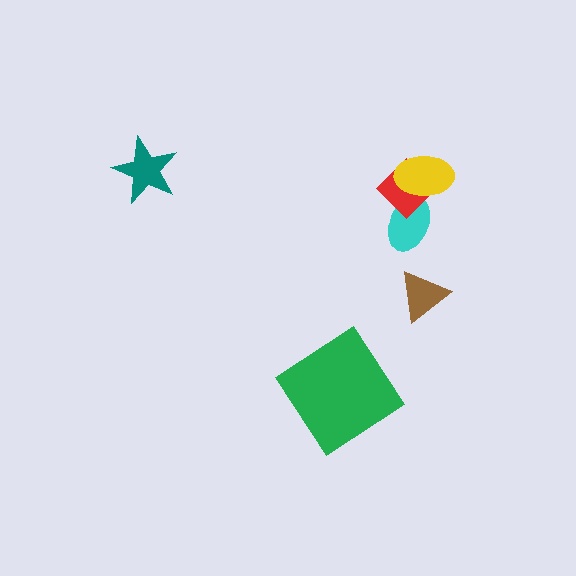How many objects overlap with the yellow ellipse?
2 objects overlap with the yellow ellipse.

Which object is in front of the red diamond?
The yellow ellipse is in front of the red diamond.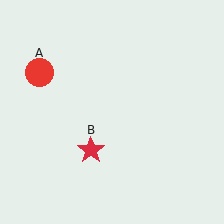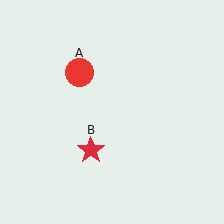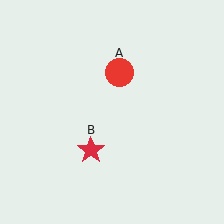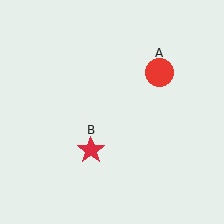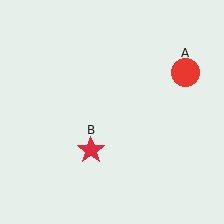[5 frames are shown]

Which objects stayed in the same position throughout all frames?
Red star (object B) remained stationary.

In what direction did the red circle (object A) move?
The red circle (object A) moved right.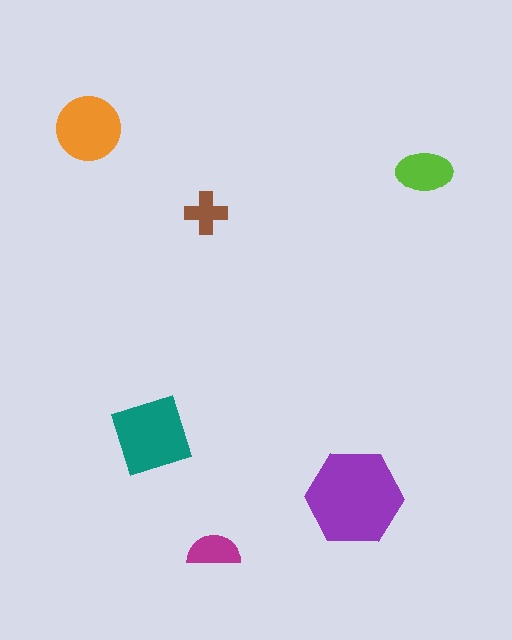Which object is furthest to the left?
The orange circle is leftmost.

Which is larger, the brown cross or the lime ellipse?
The lime ellipse.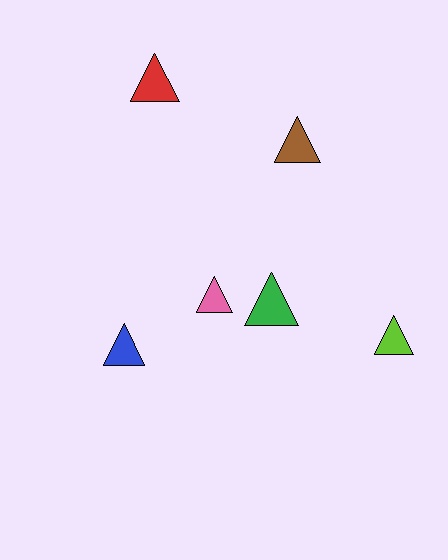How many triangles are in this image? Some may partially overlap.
There are 6 triangles.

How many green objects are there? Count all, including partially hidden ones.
There is 1 green object.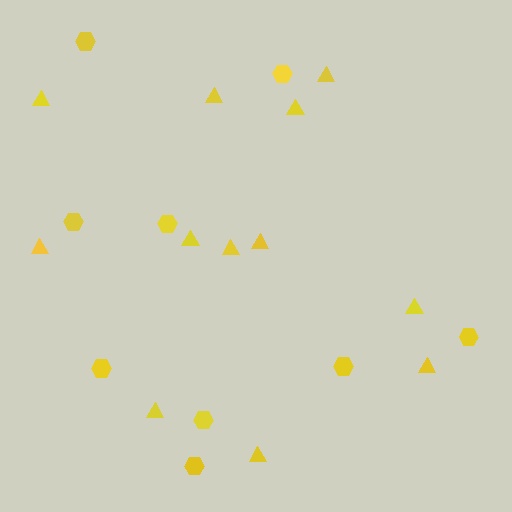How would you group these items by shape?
There are 2 groups: one group of hexagons (9) and one group of triangles (12).